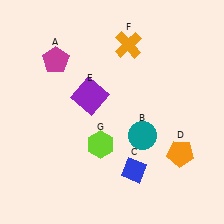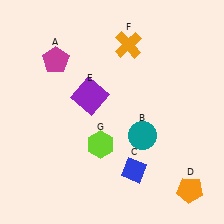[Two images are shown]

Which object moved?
The orange pentagon (D) moved down.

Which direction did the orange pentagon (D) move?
The orange pentagon (D) moved down.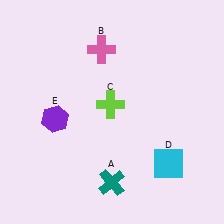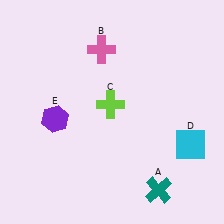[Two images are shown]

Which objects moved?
The objects that moved are: the teal cross (A), the cyan square (D).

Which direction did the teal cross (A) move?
The teal cross (A) moved right.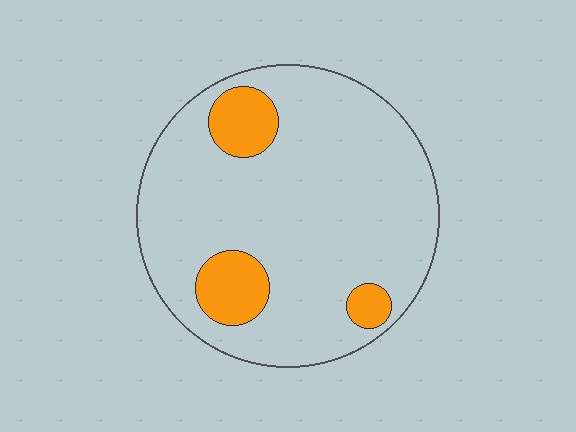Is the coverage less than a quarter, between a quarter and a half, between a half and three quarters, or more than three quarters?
Less than a quarter.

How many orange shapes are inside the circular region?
3.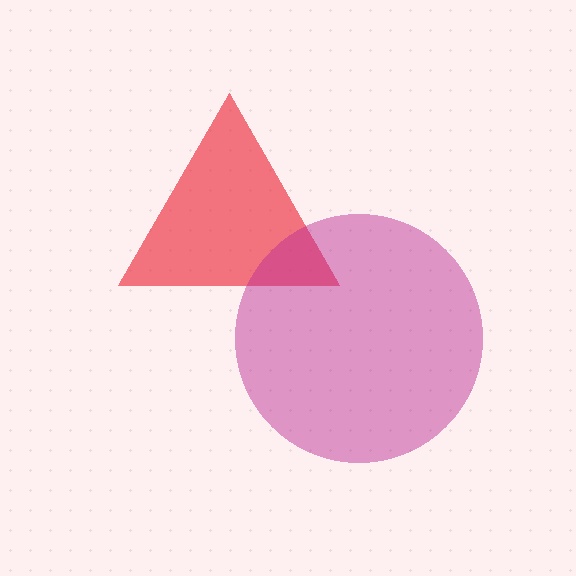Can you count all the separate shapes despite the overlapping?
Yes, there are 2 separate shapes.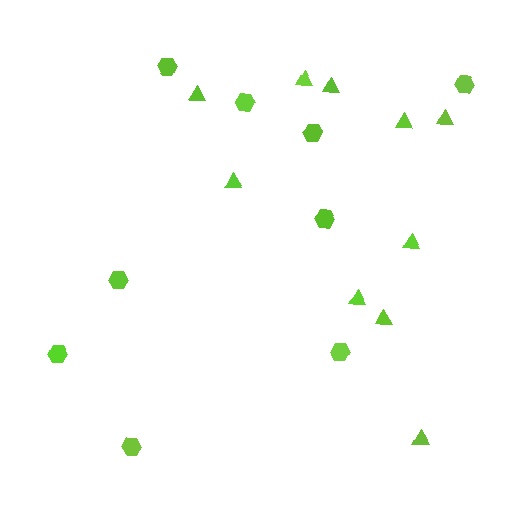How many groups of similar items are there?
There are 2 groups: one group of triangles (10) and one group of hexagons (9).